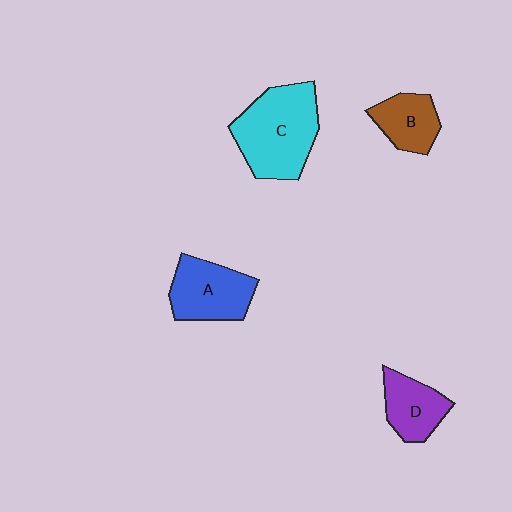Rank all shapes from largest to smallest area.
From largest to smallest: C (cyan), A (blue), D (purple), B (brown).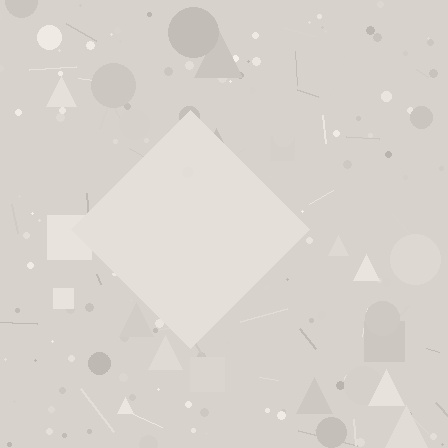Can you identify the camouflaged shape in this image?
The camouflaged shape is a diamond.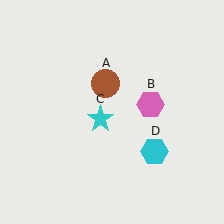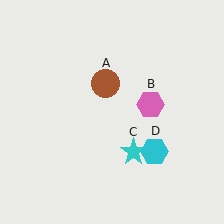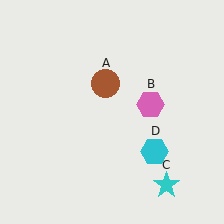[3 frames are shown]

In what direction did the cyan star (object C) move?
The cyan star (object C) moved down and to the right.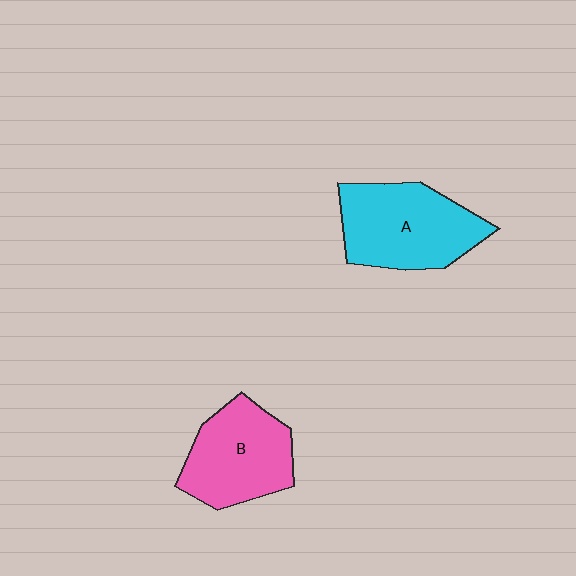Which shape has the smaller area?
Shape B (pink).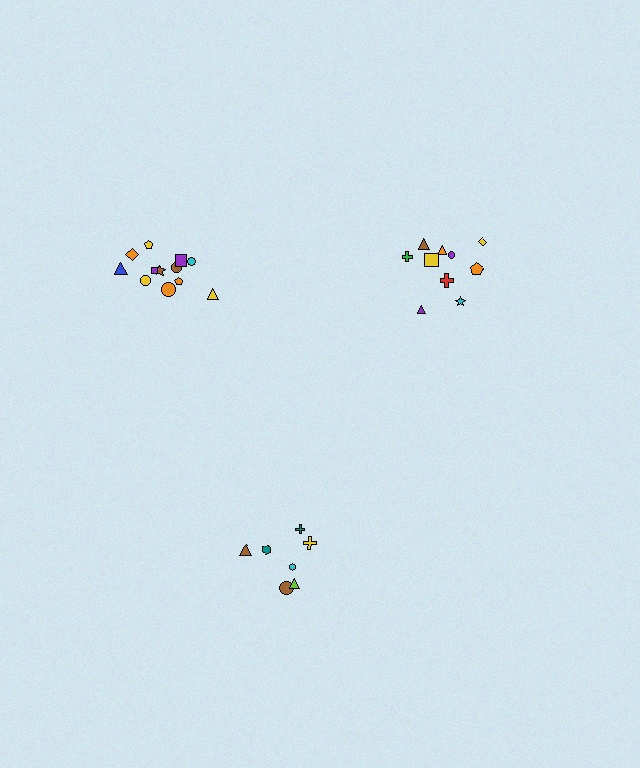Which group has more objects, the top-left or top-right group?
The top-left group.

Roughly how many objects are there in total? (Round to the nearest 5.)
Roughly 30 objects in total.